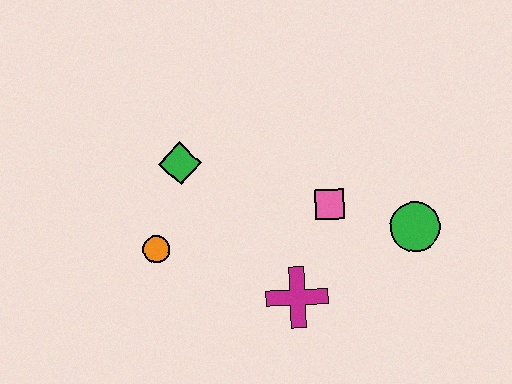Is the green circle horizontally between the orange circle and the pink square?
No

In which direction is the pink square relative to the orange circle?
The pink square is to the right of the orange circle.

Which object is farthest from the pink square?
The orange circle is farthest from the pink square.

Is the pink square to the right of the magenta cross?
Yes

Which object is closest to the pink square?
The green circle is closest to the pink square.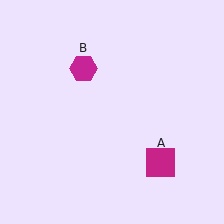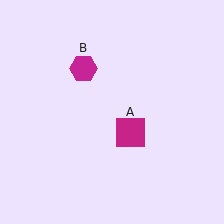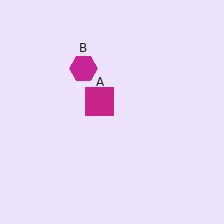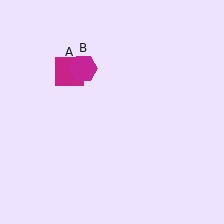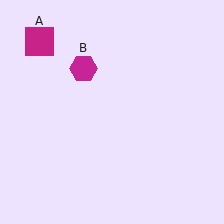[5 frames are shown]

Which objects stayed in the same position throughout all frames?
Magenta hexagon (object B) remained stationary.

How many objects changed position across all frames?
1 object changed position: magenta square (object A).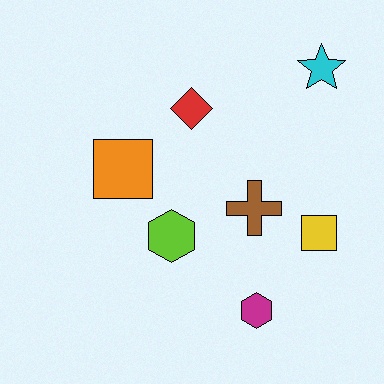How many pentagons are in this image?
There are no pentagons.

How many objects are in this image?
There are 7 objects.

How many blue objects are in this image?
There are no blue objects.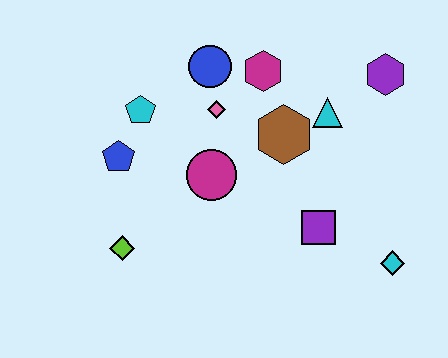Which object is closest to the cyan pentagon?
The blue pentagon is closest to the cyan pentagon.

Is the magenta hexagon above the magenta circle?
Yes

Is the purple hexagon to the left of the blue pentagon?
No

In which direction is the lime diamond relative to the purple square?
The lime diamond is to the left of the purple square.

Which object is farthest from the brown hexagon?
The lime diamond is farthest from the brown hexagon.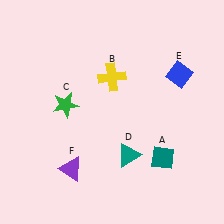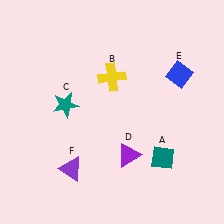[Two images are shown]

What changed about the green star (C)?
In Image 1, C is green. In Image 2, it changed to teal.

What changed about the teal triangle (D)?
In Image 1, D is teal. In Image 2, it changed to purple.